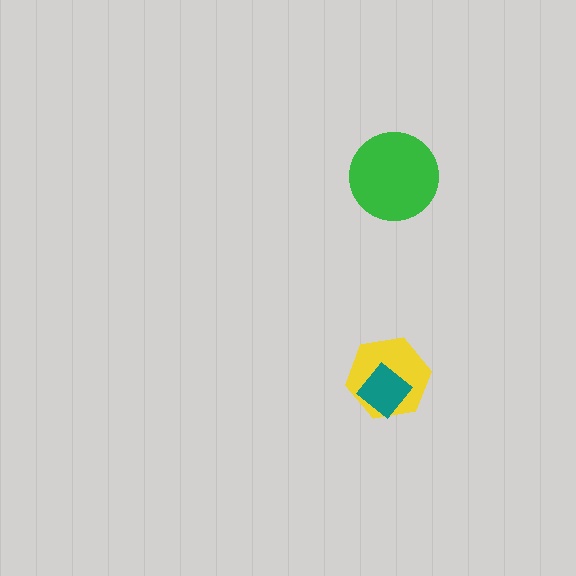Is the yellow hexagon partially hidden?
Yes, it is partially covered by another shape.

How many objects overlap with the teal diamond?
1 object overlaps with the teal diamond.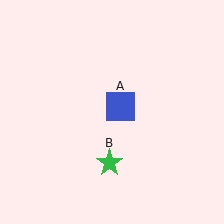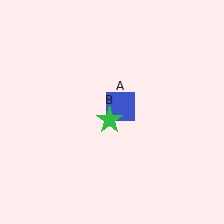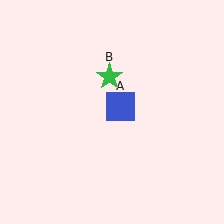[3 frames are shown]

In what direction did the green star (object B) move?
The green star (object B) moved up.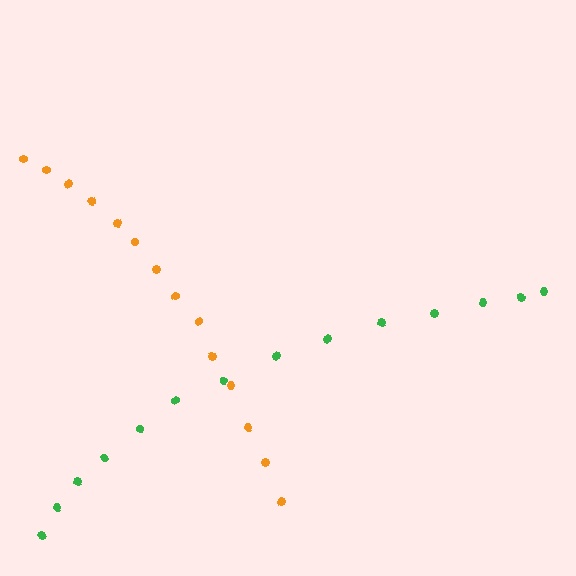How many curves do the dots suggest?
There are 2 distinct paths.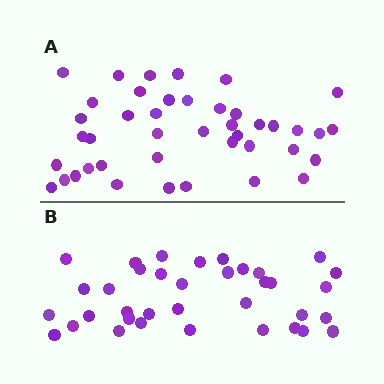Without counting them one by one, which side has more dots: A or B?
Region A (the top region) has more dots.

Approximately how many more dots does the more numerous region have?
Region A has about 6 more dots than region B.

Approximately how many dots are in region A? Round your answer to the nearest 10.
About 40 dots. (The exact count is 42, which rounds to 40.)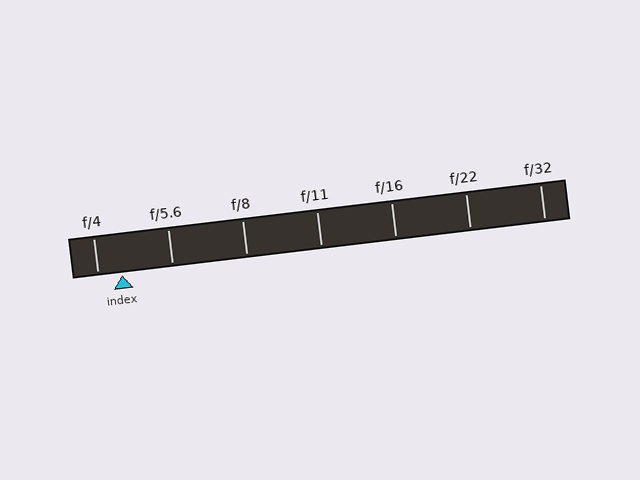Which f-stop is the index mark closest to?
The index mark is closest to f/4.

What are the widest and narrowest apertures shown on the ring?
The widest aperture shown is f/4 and the narrowest is f/32.